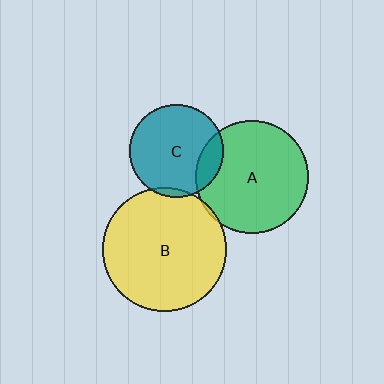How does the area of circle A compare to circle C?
Approximately 1.5 times.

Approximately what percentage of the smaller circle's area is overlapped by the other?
Approximately 5%.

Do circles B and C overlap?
Yes.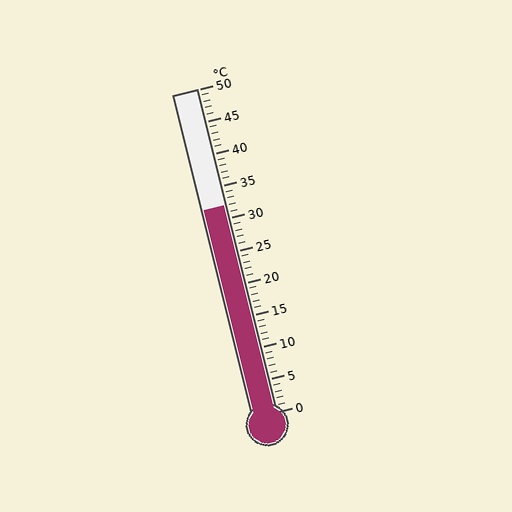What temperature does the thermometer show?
The thermometer shows approximately 32°C.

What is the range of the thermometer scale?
The thermometer scale ranges from 0°C to 50°C.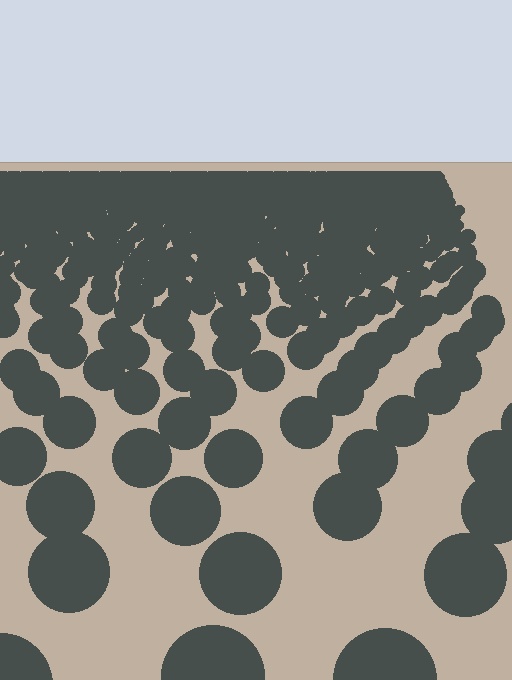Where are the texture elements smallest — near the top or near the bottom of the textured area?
Near the top.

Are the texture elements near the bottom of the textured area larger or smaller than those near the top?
Larger. Near the bottom, elements are closer to the viewer and appear at a bigger on-screen size.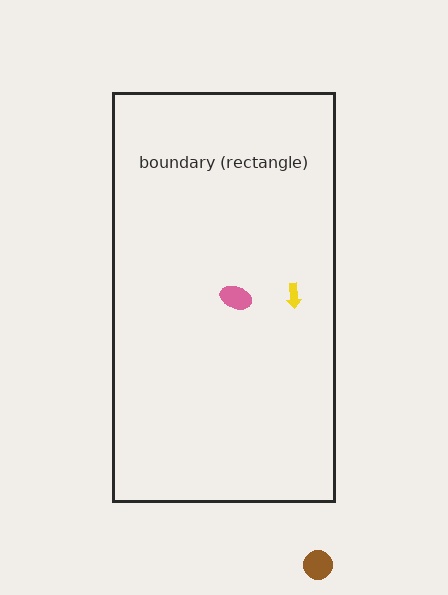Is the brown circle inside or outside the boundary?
Outside.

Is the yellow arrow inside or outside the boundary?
Inside.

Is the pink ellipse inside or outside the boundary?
Inside.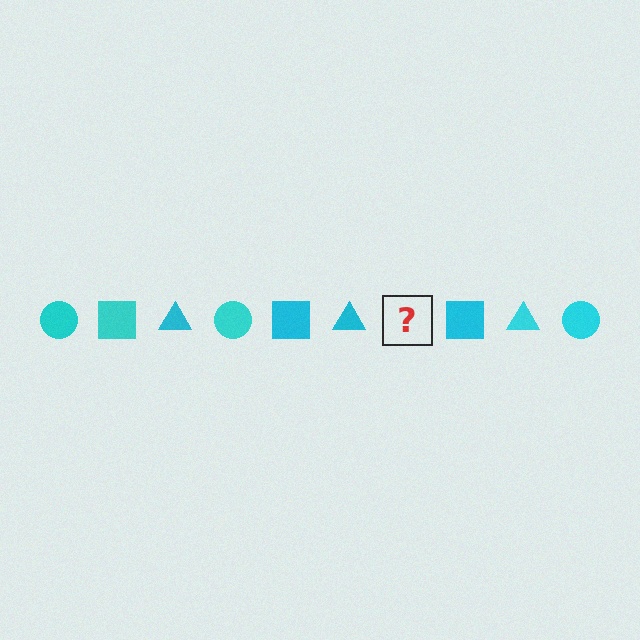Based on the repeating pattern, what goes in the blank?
The blank should be a cyan circle.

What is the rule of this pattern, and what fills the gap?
The rule is that the pattern cycles through circle, square, triangle shapes in cyan. The gap should be filled with a cyan circle.